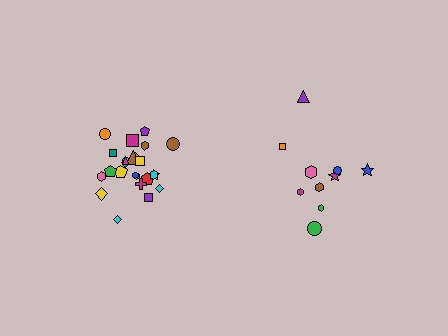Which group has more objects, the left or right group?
The left group.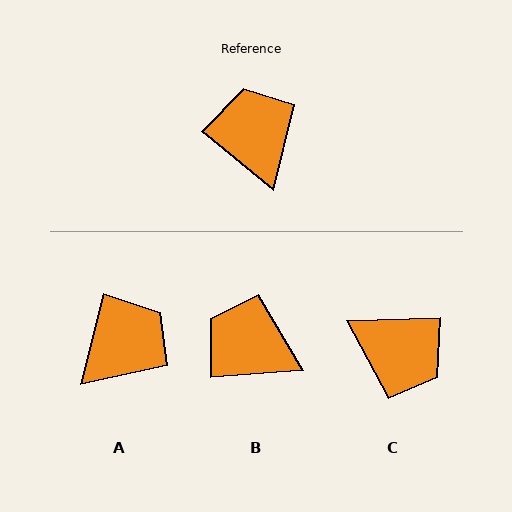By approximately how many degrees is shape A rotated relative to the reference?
Approximately 65 degrees clockwise.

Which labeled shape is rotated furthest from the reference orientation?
C, about 139 degrees away.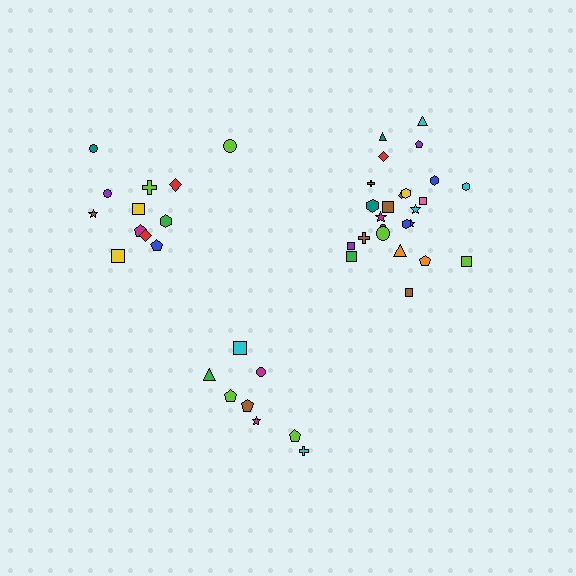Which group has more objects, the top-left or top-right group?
The top-right group.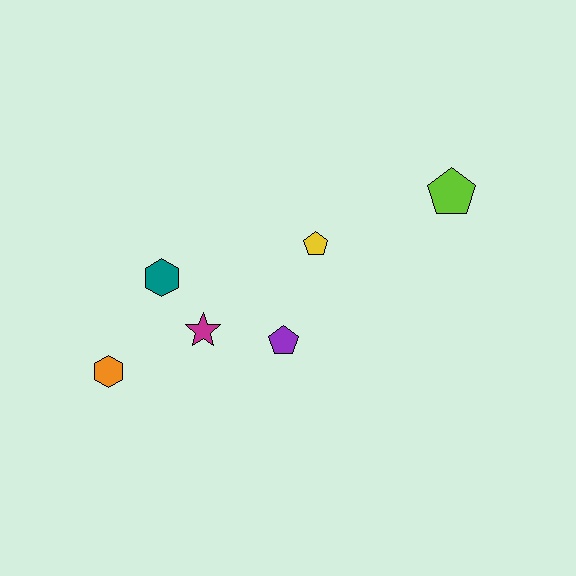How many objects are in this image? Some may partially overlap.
There are 6 objects.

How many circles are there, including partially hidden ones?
There are no circles.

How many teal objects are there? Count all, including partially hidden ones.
There is 1 teal object.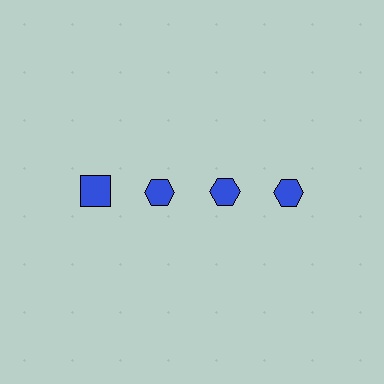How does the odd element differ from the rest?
It has a different shape: square instead of hexagon.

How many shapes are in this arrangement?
There are 4 shapes arranged in a grid pattern.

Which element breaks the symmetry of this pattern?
The blue square in the top row, leftmost column breaks the symmetry. All other shapes are blue hexagons.